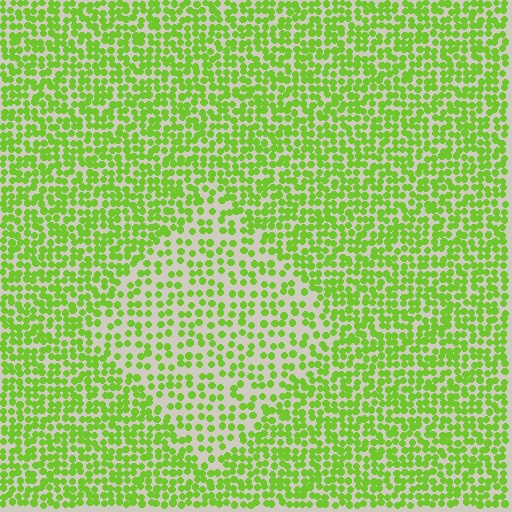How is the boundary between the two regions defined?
The boundary is defined by a change in element density (approximately 1.8x ratio). All elements are the same color, size, and shape.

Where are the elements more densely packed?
The elements are more densely packed outside the diamond boundary.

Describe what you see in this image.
The image contains small lime elements arranged at two different densities. A diamond-shaped region is visible where the elements are less densely packed than the surrounding area.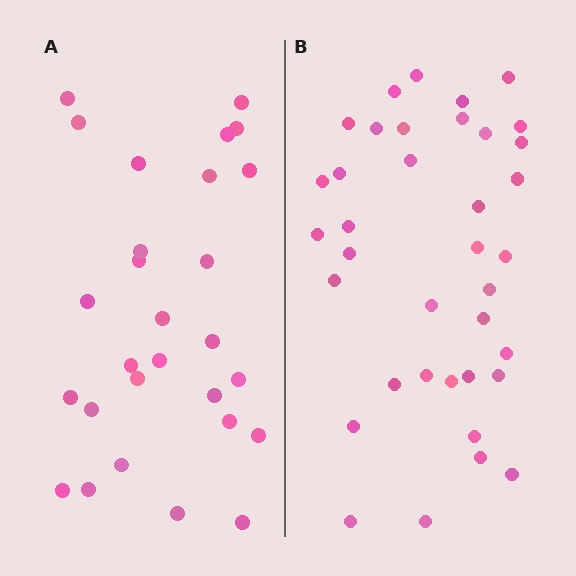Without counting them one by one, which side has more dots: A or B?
Region B (the right region) has more dots.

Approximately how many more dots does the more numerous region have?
Region B has roughly 8 or so more dots than region A.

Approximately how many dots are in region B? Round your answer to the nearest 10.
About 40 dots. (The exact count is 37, which rounds to 40.)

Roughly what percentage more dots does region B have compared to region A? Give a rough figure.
About 30% more.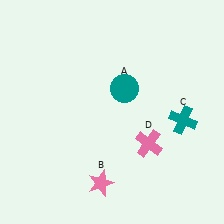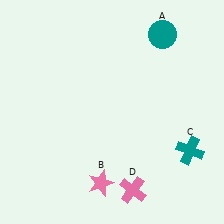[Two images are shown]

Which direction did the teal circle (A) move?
The teal circle (A) moved up.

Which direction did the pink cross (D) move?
The pink cross (D) moved down.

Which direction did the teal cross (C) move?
The teal cross (C) moved down.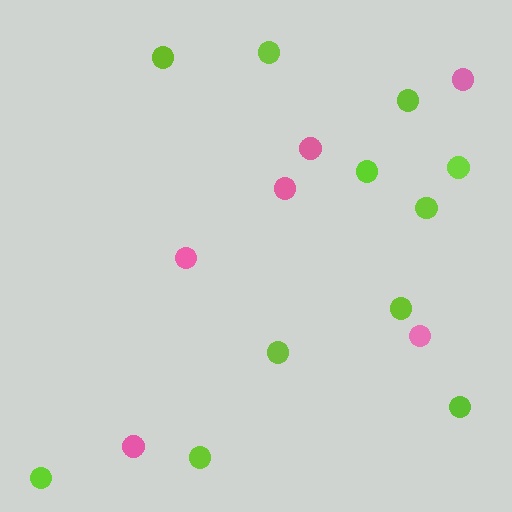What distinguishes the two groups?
There are 2 groups: one group of pink circles (6) and one group of lime circles (11).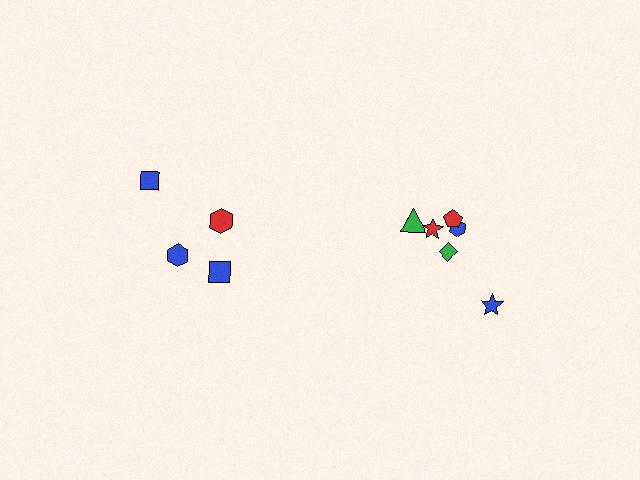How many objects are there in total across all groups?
There are 10 objects.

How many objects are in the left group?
There are 4 objects.